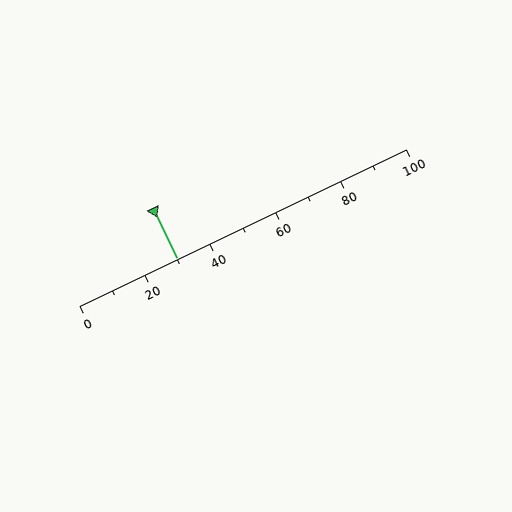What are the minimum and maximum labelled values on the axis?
The axis runs from 0 to 100.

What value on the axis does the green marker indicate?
The marker indicates approximately 30.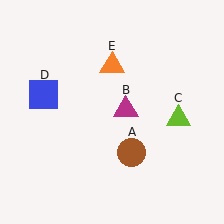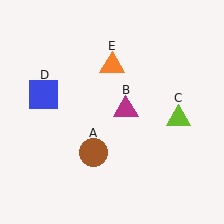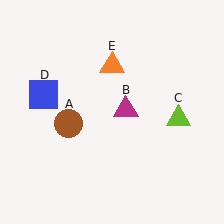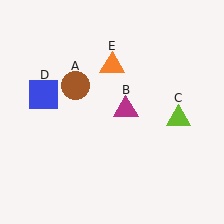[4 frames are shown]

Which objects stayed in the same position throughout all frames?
Magenta triangle (object B) and lime triangle (object C) and blue square (object D) and orange triangle (object E) remained stationary.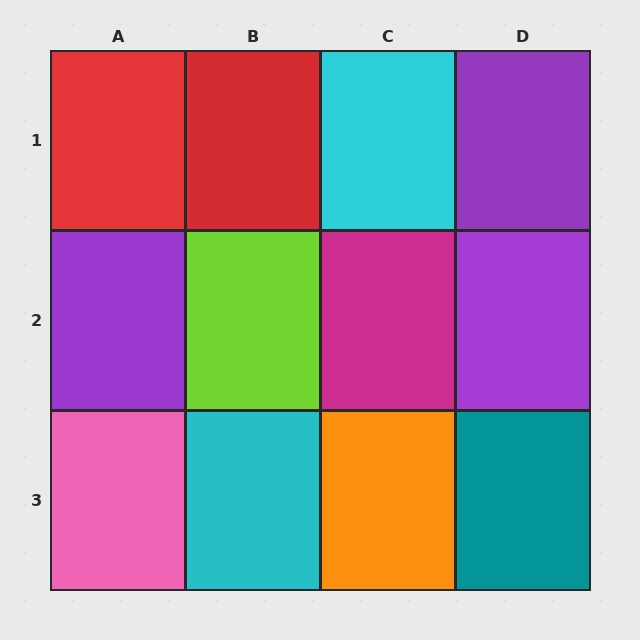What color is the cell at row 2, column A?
Purple.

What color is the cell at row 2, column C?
Magenta.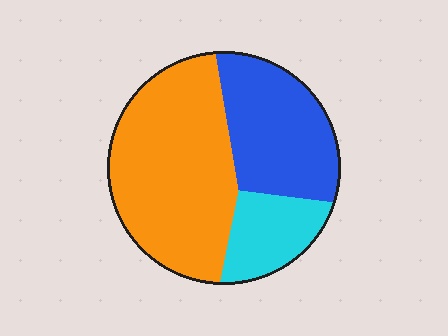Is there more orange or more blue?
Orange.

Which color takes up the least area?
Cyan, at roughly 15%.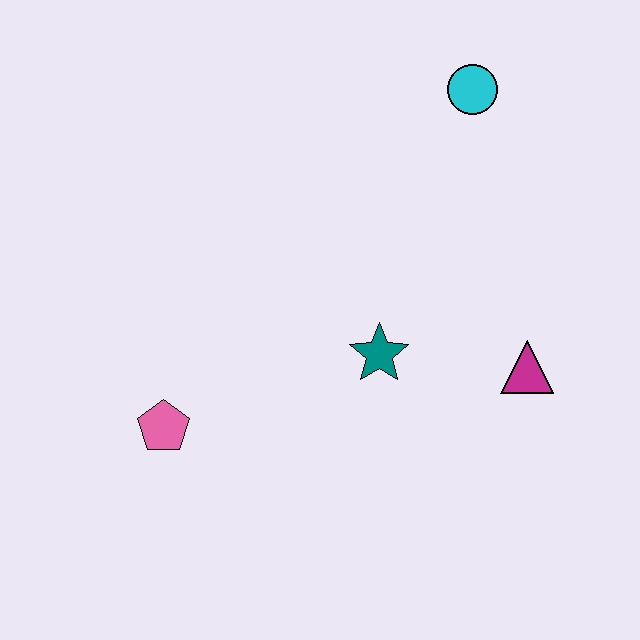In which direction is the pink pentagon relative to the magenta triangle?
The pink pentagon is to the left of the magenta triangle.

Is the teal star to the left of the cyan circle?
Yes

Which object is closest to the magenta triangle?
The teal star is closest to the magenta triangle.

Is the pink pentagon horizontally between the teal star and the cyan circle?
No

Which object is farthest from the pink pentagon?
The cyan circle is farthest from the pink pentagon.